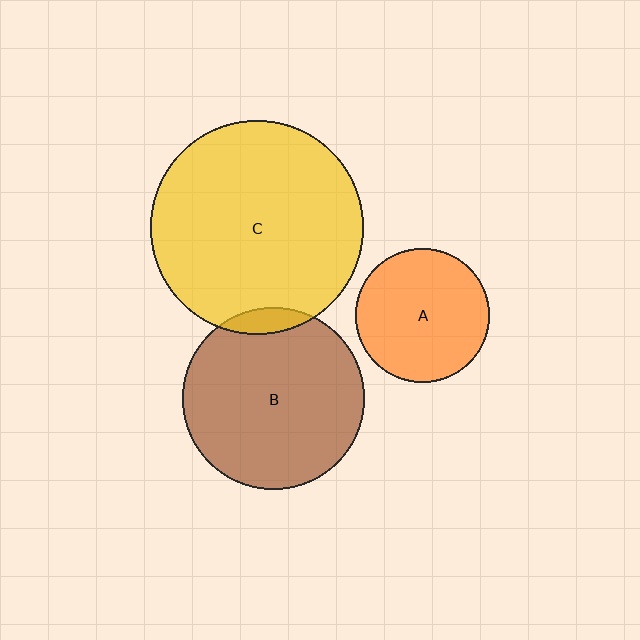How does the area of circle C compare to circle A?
Approximately 2.5 times.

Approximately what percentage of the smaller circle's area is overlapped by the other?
Approximately 5%.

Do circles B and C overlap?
Yes.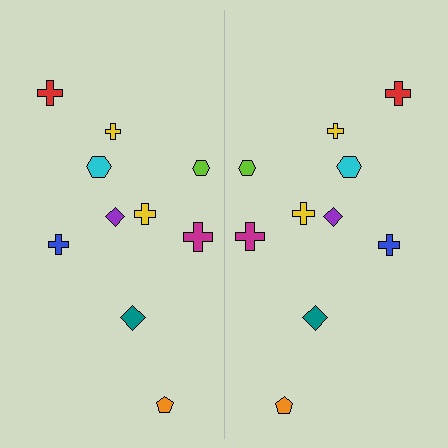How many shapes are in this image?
There are 20 shapes in this image.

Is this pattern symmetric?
Yes, this pattern has bilateral (reflection) symmetry.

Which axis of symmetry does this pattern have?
The pattern has a vertical axis of symmetry running through the center of the image.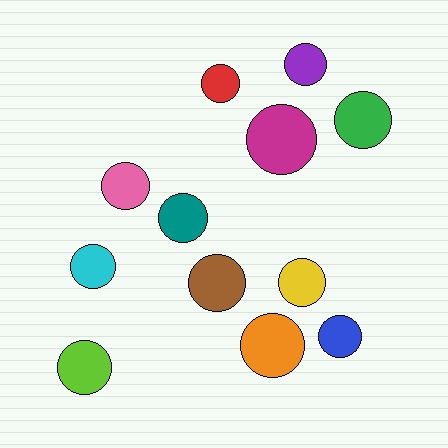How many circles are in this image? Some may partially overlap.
There are 12 circles.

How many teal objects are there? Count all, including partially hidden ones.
There is 1 teal object.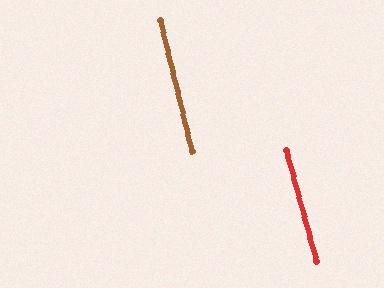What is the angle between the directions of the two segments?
Approximately 2 degrees.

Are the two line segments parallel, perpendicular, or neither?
Parallel — their directions differ by only 1.9°.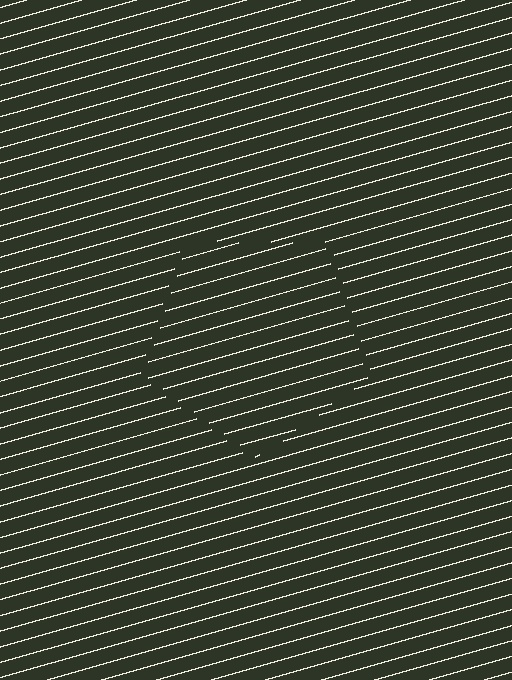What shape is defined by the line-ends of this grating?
An illusory pentagon. The interior of the shape contains the same grating, shifted by half a period — the contour is defined by the phase discontinuity where line-ends from the inner and outer gratings abut.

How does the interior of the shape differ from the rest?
The interior of the shape contains the same grating, shifted by half a period — the contour is defined by the phase discontinuity where line-ends from the inner and outer gratings abut.